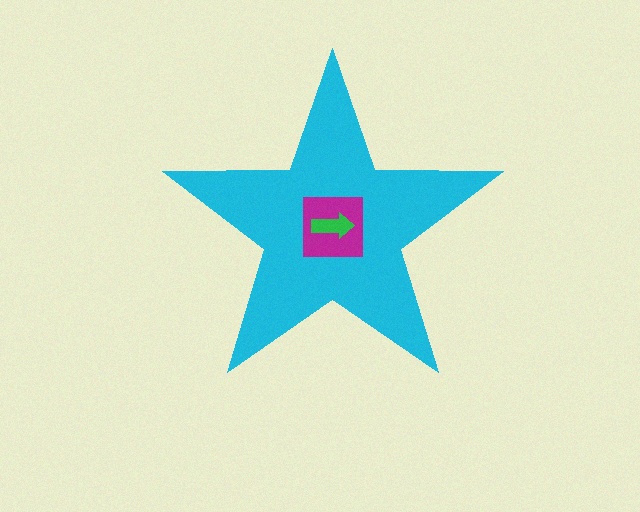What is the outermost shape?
The cyan star.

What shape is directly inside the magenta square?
The green arrow.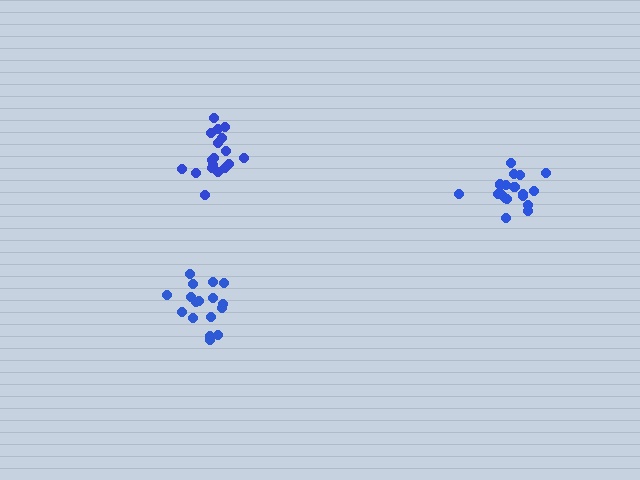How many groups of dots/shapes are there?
There are 3 groups.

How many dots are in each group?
Group 1: 17 dots, Group 2: 19 dots, Group 3: 19 dots (55 total).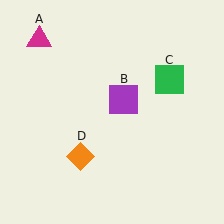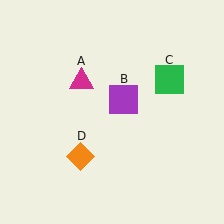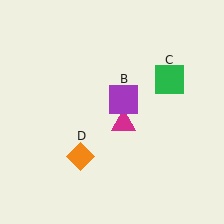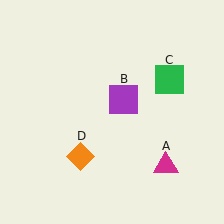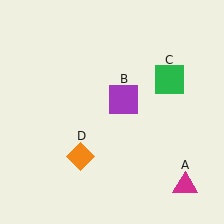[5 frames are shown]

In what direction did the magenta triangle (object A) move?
The magenta triangle (object A) moved down and to the right.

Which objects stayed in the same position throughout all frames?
Purple square (object B) and green square (object C) and orange diamond (object D) remained stationary.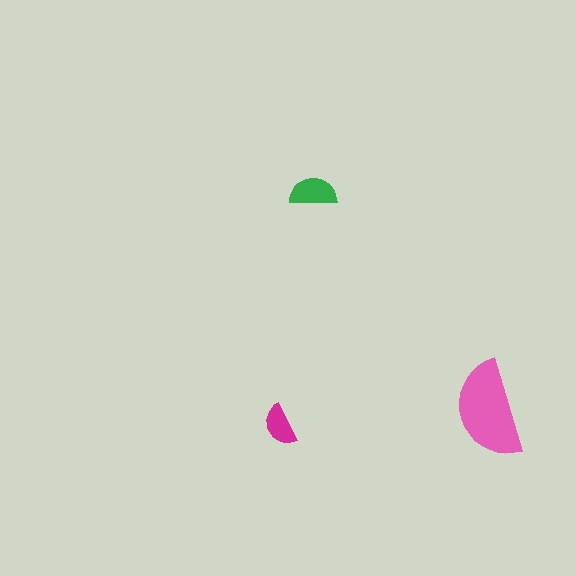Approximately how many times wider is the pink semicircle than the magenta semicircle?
About 2.5 times wider.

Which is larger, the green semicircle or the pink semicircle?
The pink one.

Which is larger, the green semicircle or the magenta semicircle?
The green one.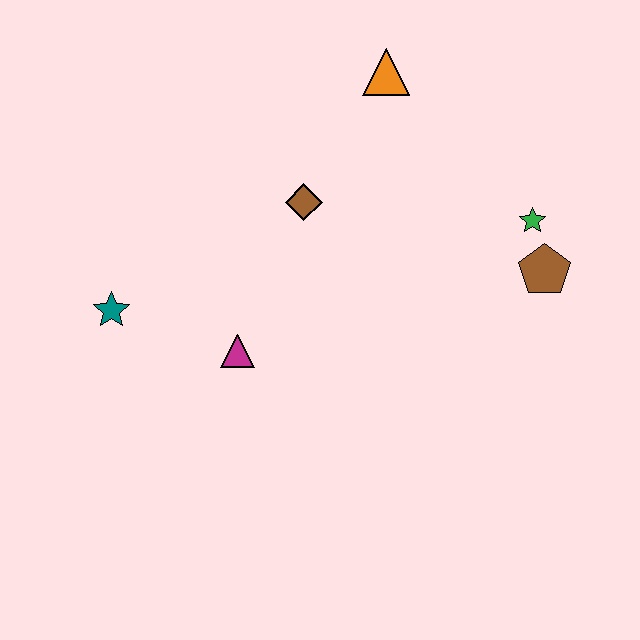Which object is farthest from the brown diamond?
The brown pentagon is farthest from the brown diamond.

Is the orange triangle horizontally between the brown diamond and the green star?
Yes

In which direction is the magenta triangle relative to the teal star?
The magenta triangle is to the right of the teal star.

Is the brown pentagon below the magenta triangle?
No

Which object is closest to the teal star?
The magenta triangle is closest to the teal star.